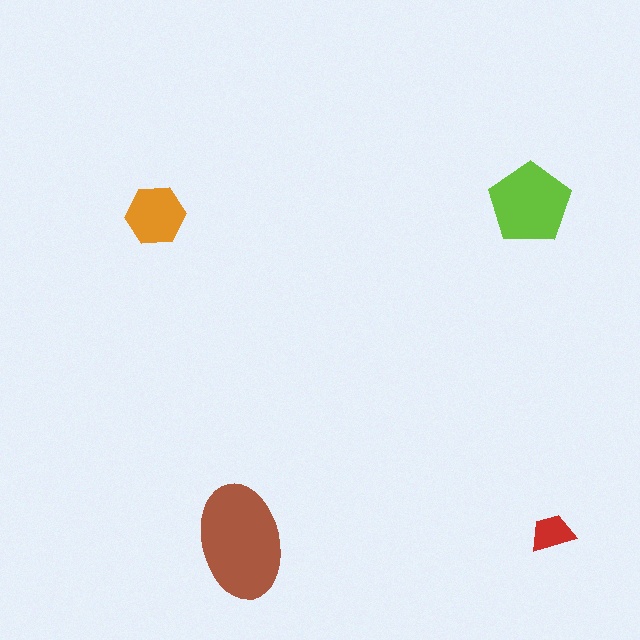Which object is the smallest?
The red trapezoid.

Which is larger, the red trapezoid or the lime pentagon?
The lime pentagon.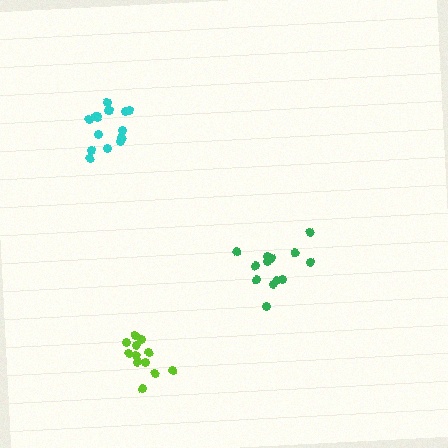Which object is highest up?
The cyan cluster is topmost.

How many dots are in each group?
Group 1: 12 dots, Group 2: 13 dots, Group 3: 16 dots (41 total).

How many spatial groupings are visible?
There are 3 spatial groupings.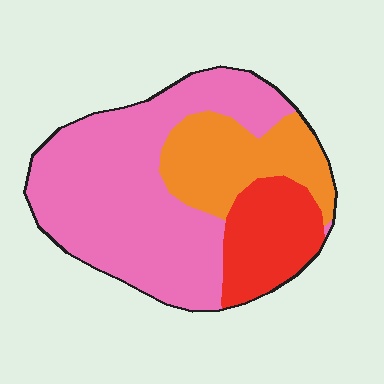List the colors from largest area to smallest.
From largest to smallest: pink, orange, red.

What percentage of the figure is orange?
Orange covers around 25% of the figure.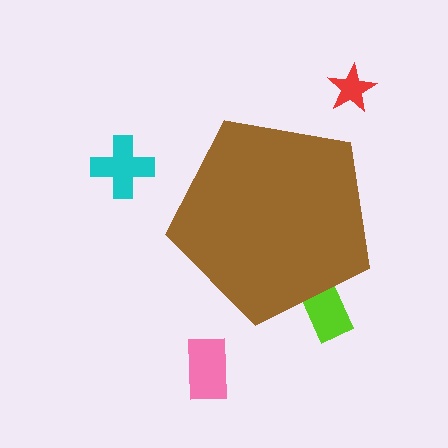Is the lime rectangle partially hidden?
Yes, the lime rectangle is partially hidden behind the brown pentagon.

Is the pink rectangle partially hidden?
No, the pink rectangle is fully visible.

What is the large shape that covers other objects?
A brown pentagon.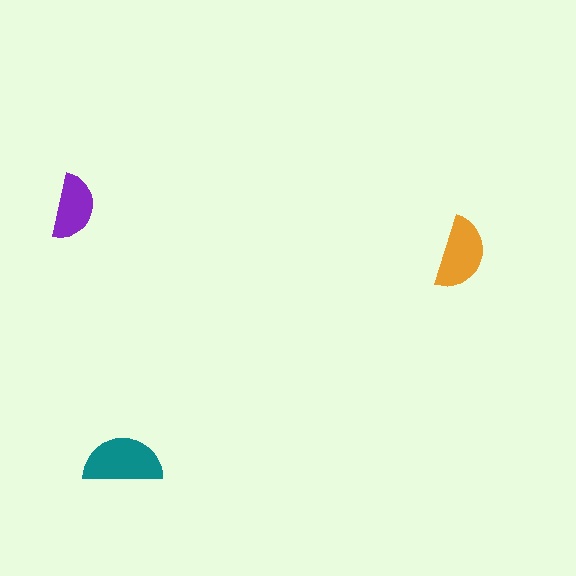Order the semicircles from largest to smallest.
the teal one, the orange one, the purple one.